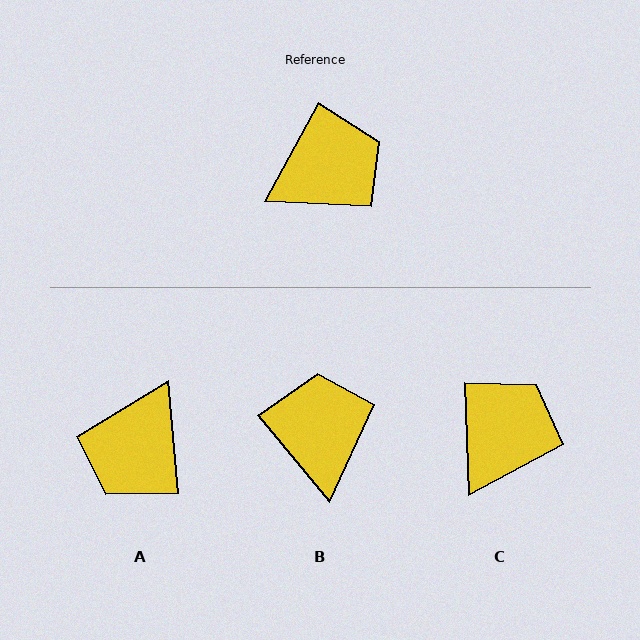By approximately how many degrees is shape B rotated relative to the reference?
Approximately 68 degrees counter-clockwise.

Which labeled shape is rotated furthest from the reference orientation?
A, about 146 degrees away.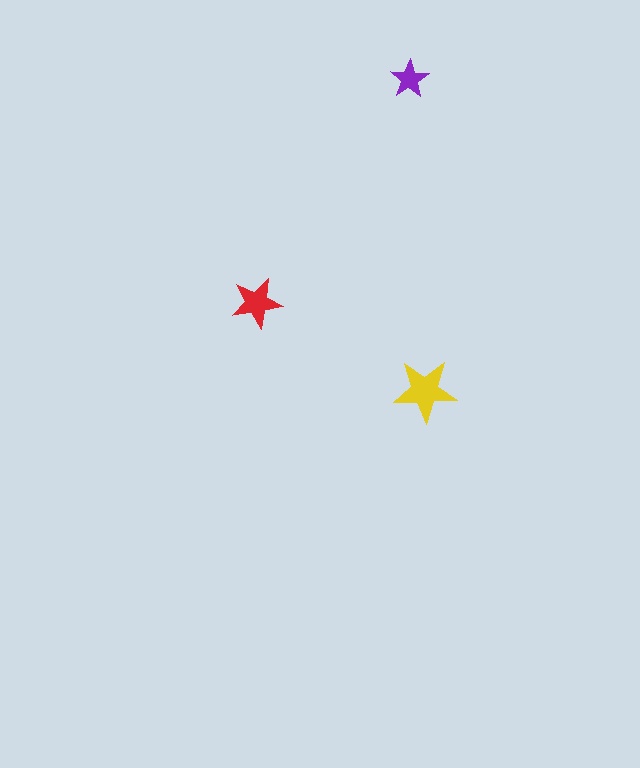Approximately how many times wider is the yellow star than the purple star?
About 1.5 times wider.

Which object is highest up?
The purple star is topmost.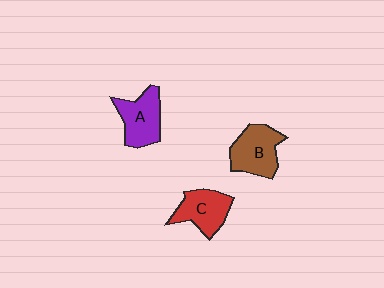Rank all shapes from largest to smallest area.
From largest to smallest: B (brown), A (purple), C (red).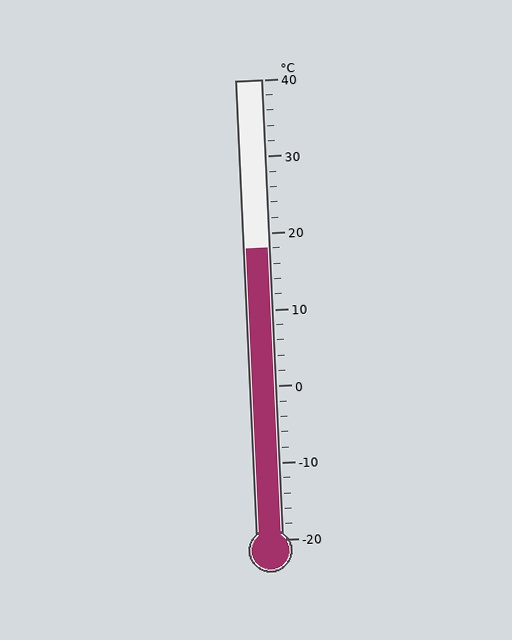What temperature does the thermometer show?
The thermometer shows approximately 18°C.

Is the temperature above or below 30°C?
The temperature is below 30°C.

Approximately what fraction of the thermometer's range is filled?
The thermometer is filled to approximately 65% of its range.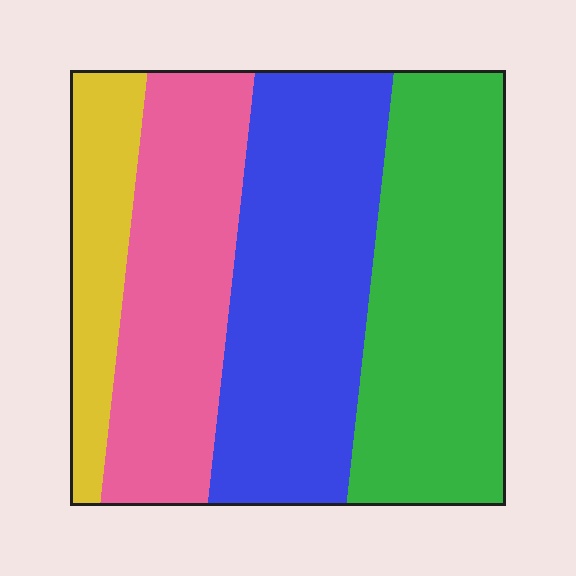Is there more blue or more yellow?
Blue.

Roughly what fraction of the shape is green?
Green takes up about one third (1/3) of the shape.